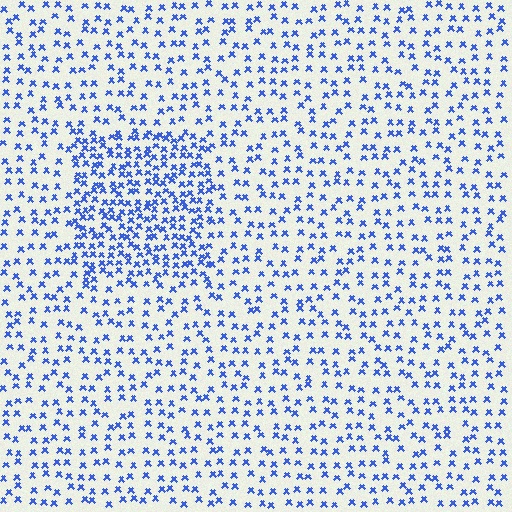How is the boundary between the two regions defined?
The boundary is defined by a change in element density (approximately 2.0x ratio). All elements are the same color, size, and shape.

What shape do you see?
I see a rectangle.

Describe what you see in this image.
The image contains small blue elements arranged at two different densities. A rectangle-shaped region is visible where the elements are more densely packed than the surrounding area.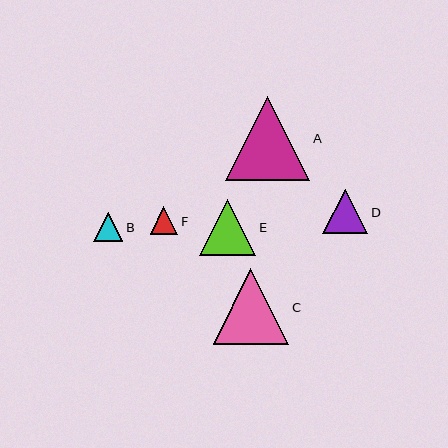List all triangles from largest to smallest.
From largest to smallest: A, C, E, D, B, F.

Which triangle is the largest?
Triangle A is the largest with a size of approximately 84 pixels.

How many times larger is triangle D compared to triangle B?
Triangle D is approximately 1.5 times the size of triangle B.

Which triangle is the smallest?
Triangle F is the smallest with a size of approximately 27 pixels.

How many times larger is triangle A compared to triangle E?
Triangle A is approximately 1.5 times the size of triangle E.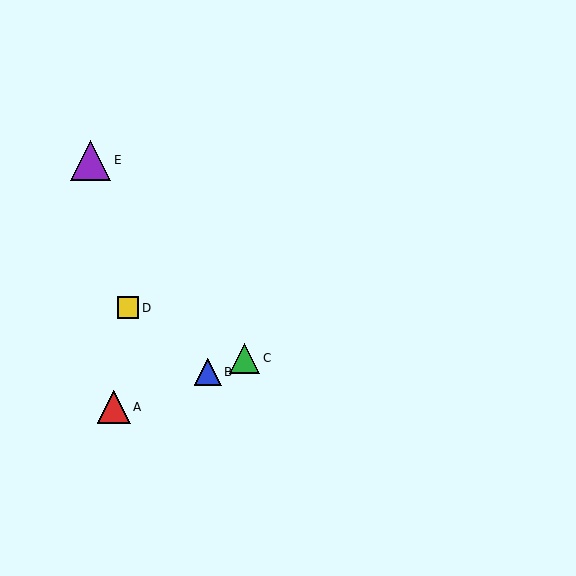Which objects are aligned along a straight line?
Objects A, B, C are aligned along a straight line.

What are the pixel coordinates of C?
Object C is at (245, 358).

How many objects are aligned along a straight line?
3 objects (A, B, C) are aligned along a straight line.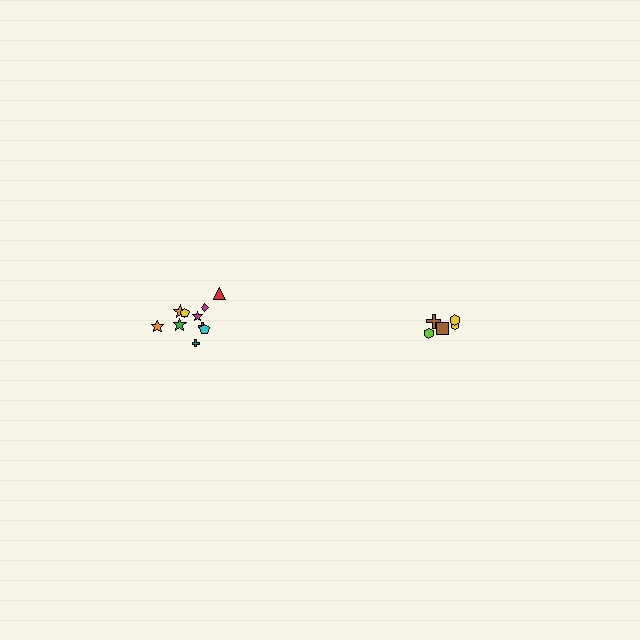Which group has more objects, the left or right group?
The left group.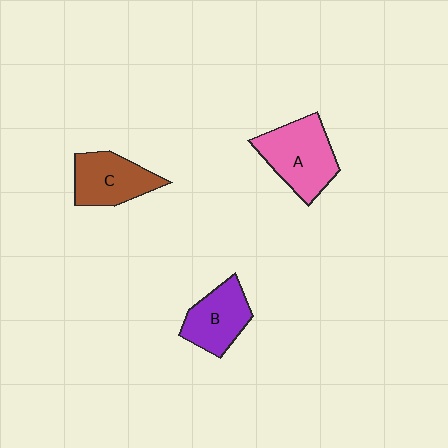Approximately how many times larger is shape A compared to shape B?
Approximately 1.3 times.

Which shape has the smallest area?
Shape B (purple).